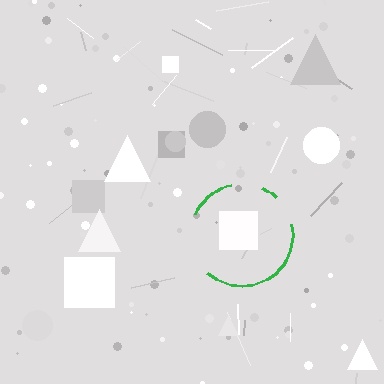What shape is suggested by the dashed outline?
The dashed outline suggests a circle.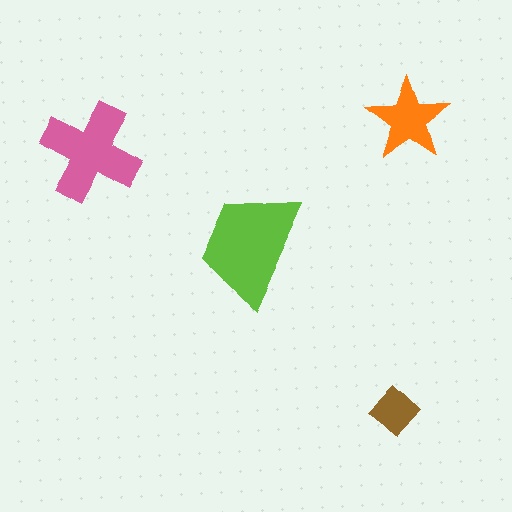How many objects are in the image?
There are 4 objects in the image.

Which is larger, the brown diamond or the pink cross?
The pink cross.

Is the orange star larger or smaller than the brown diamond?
Larger.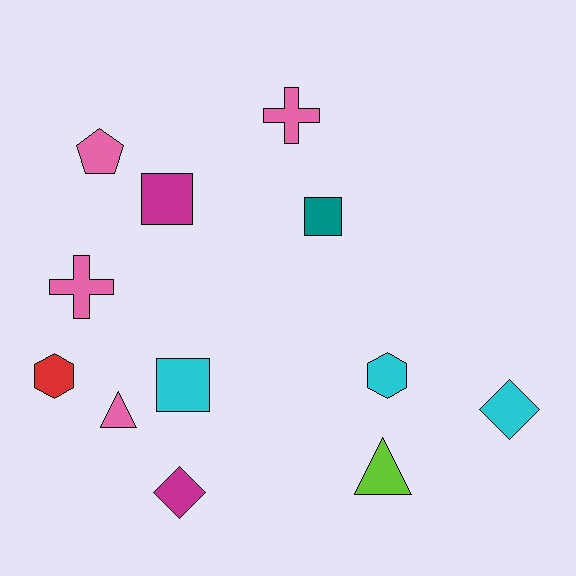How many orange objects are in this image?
There are no orange objects.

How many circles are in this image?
There are no circles.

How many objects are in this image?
There are 12 objects.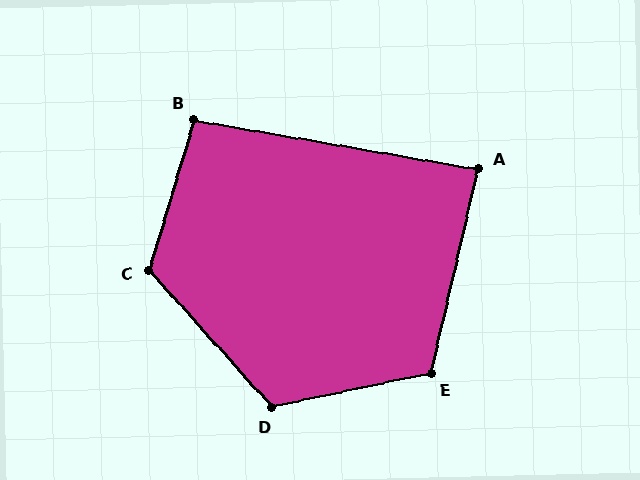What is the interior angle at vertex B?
Approximately 97 degrees (obtuse).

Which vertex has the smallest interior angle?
A, at approximately 87 degrees.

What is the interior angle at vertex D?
Approximately 120 degrees (obtuse).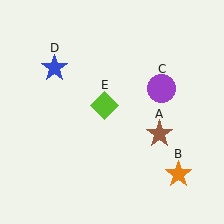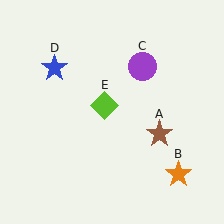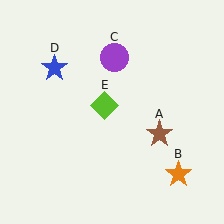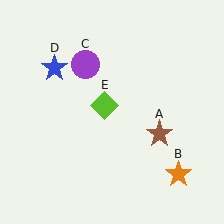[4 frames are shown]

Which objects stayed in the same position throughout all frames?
Brown star (object A) and orange star (object B) and blue star (object D) and lime diamond (object E) remained stationary.